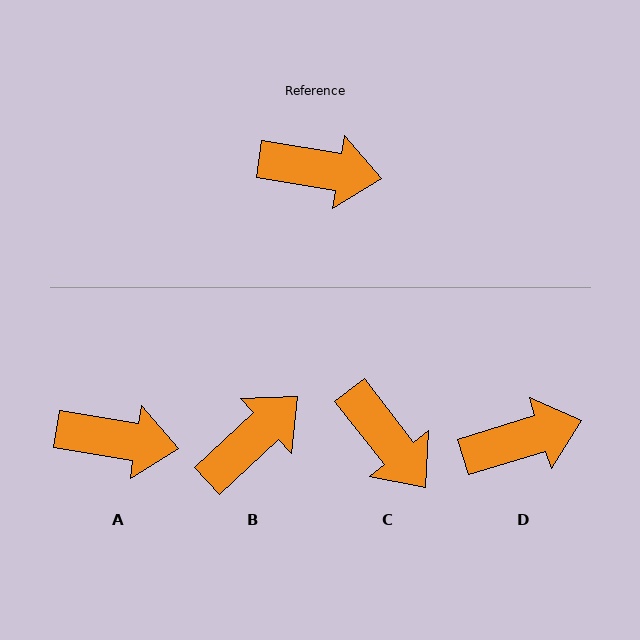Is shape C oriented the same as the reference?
No, it is off by about 43 degrees.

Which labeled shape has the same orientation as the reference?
A.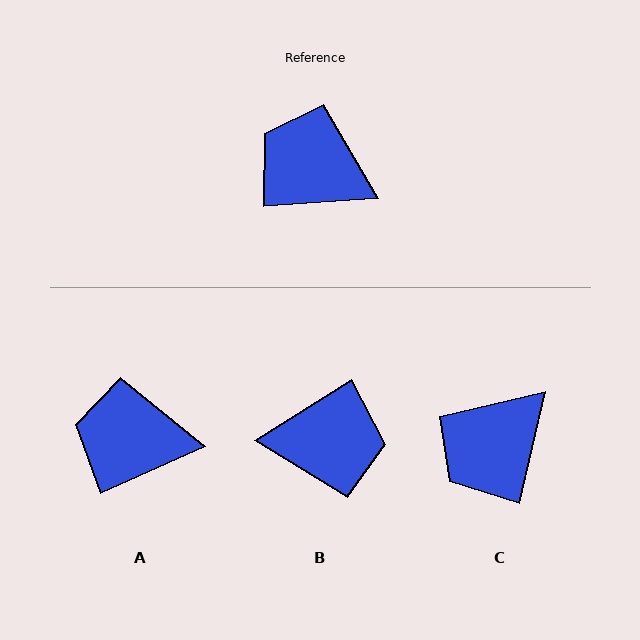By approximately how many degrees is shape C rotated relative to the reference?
Approximately 73 degrees counter-clockwise.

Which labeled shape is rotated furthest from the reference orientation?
B, about 152 degrees away.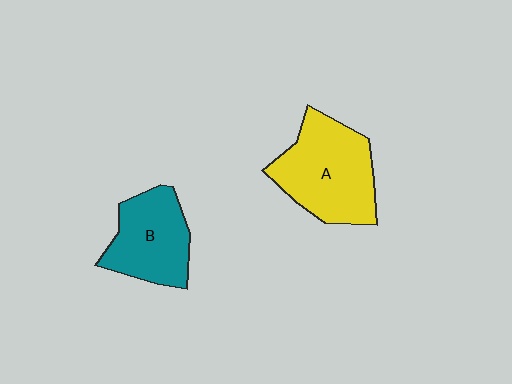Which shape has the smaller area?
Shape B (teal).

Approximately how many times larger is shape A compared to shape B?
Approximately 1.3 times.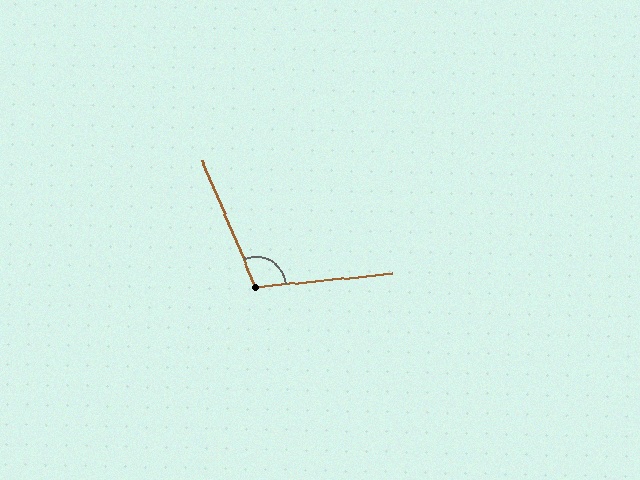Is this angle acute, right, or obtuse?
It is obtuse.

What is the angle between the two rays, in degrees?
Approximately 107 degrees.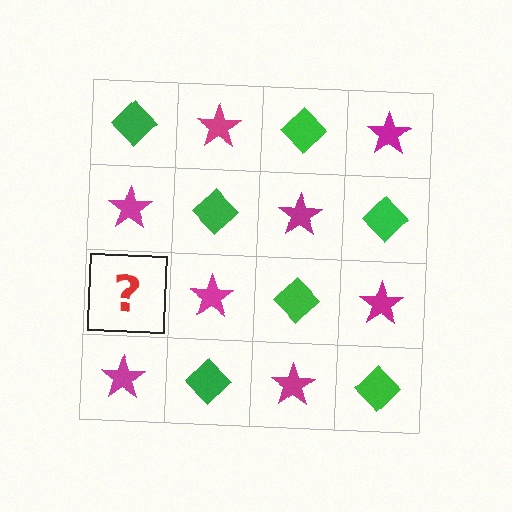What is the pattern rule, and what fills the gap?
The rule is that it alternates green diamond and magenta star in a checkerboard pattern. The gap should be filled with a green diamond.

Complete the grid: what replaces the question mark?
The question mark should be replaced with a green diamond.